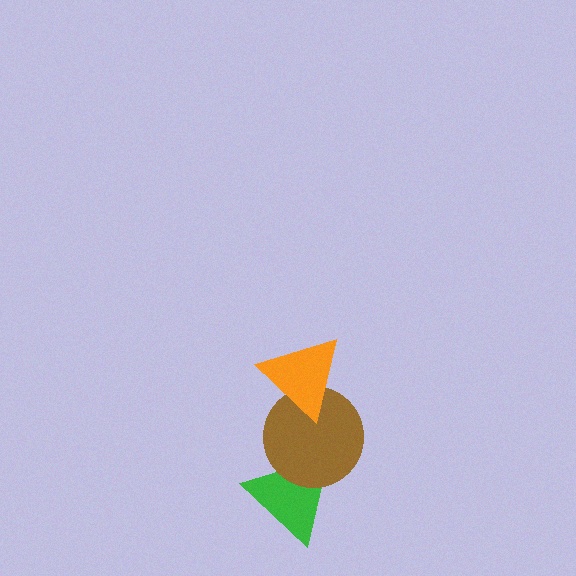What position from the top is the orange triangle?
The orange triangle is 1st from the top.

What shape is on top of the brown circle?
The orange triangle is on top of the brown circle.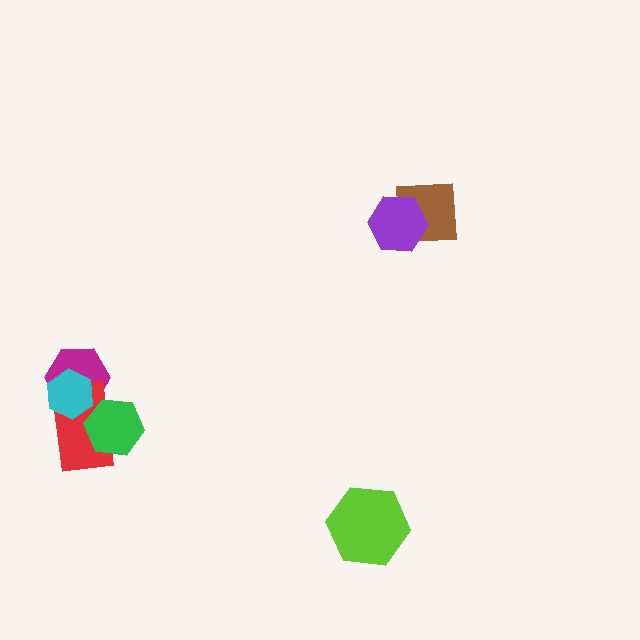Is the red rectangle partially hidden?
Yes, it is partially covered by another shape.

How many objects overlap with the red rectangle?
3 objects overlap with the red rectangle.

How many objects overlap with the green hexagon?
1 object overlaps with the green hexagon.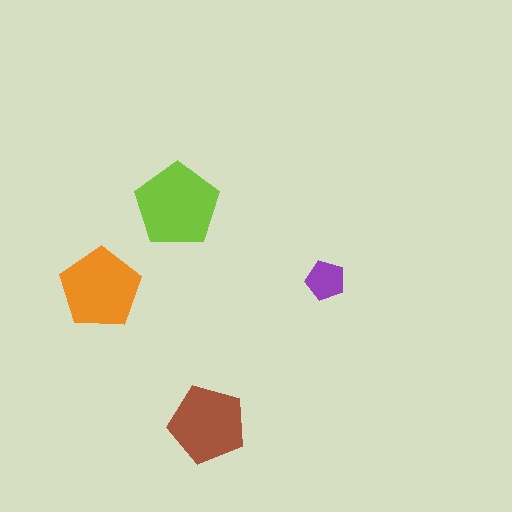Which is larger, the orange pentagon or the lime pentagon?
The lime one.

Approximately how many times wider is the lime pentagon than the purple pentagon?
About 2 times wider.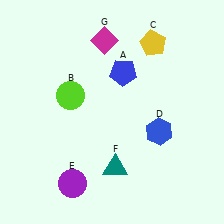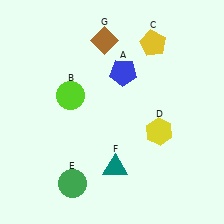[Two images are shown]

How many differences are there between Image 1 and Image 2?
There are 3 differences between the two images.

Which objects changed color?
D changed from blue to yellow. E changed from purple to green. G changed from magenta to brown.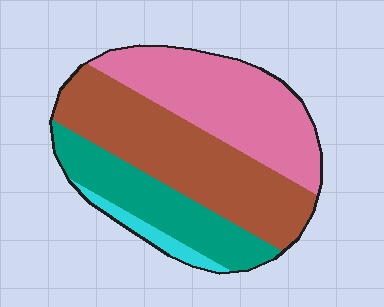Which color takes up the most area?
Brown, at roughly 40%.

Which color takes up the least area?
Cyan, at roughly 5%.